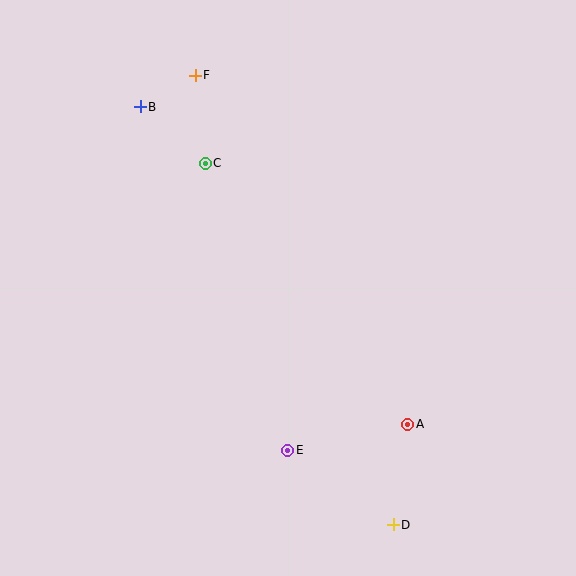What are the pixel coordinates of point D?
Point D is at (393, 525).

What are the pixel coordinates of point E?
Point E is at (287, 450).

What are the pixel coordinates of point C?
Point C is at (205, 163).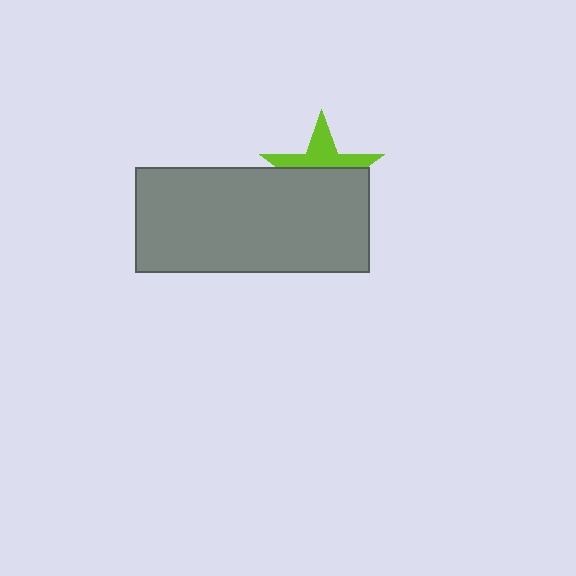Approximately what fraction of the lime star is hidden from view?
Roughly 57% of the lime star is hidden behind the gray rectangle.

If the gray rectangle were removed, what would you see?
You would see the complete lime star.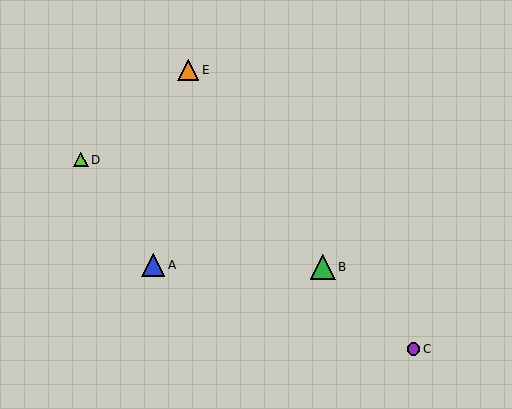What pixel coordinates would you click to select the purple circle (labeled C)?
Click at (414, 349) to select the purple circle C.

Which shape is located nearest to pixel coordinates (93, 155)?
The lime triangle (labeled D) at (81, 160) is nearest to that location.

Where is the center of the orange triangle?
The center of the orange triangle is at (188, 70).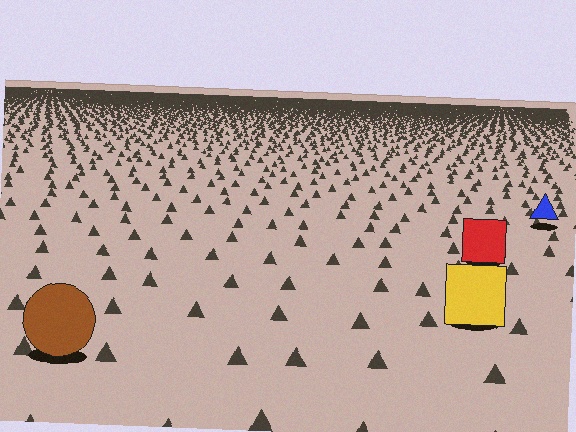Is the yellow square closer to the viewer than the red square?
Yes. The yellow square is closer — you can tell from the texture gradient: the ground texture is coarser near it.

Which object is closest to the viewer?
The brown circle is closest. The texture marks near it are larger and more spread out.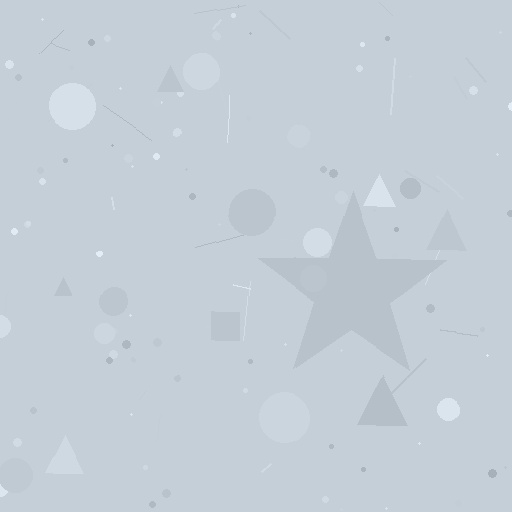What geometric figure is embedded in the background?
A star is embedded in the background.